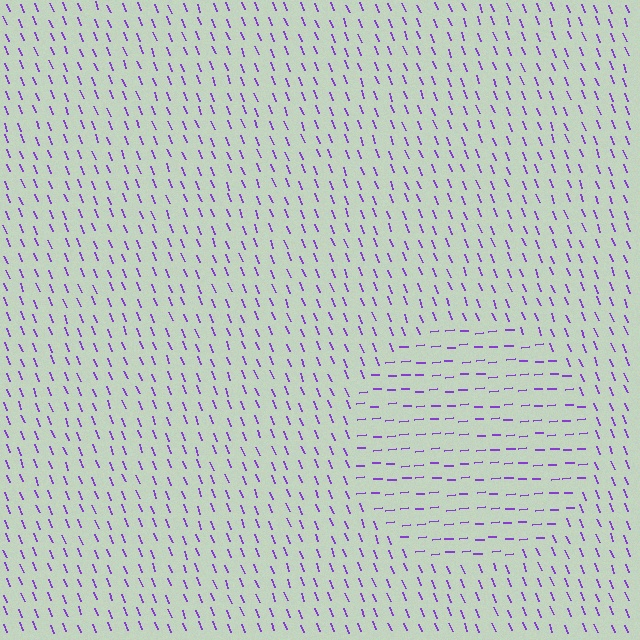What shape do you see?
I see a circle.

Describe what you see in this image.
The image is filled with small purple line segments. A circle region in the image has lines oriented differently from the surrounding lines, creating a visible texture boundary.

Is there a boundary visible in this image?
Yes, there is a texture boundary formed by a change in line orientation.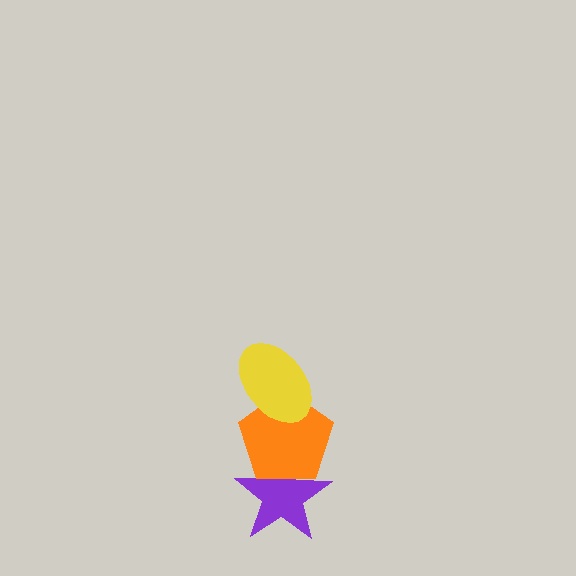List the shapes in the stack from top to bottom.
From top to bottom: the yellow ellipse, the orange pentagon, the purple star.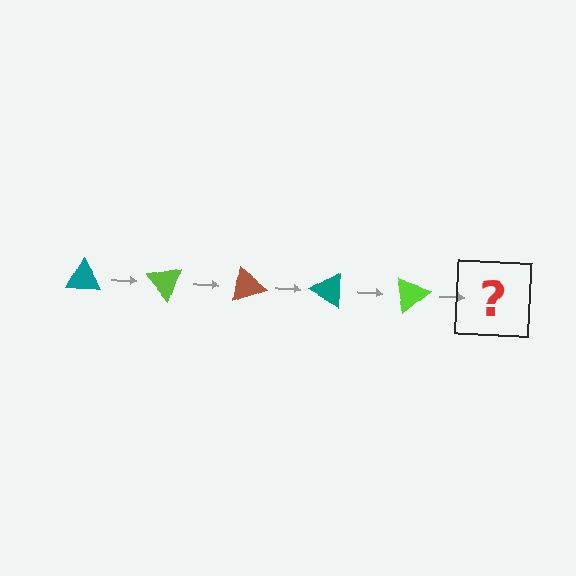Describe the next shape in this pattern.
It should be a brown triangle, rotated 250 degrees from the start.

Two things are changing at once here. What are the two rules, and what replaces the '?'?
The two rules are that it rotates 50 degrees each step and the color cycles through teal, lime, and brown. The '?' should be a brown triangle, rotated 250 degrees from the start.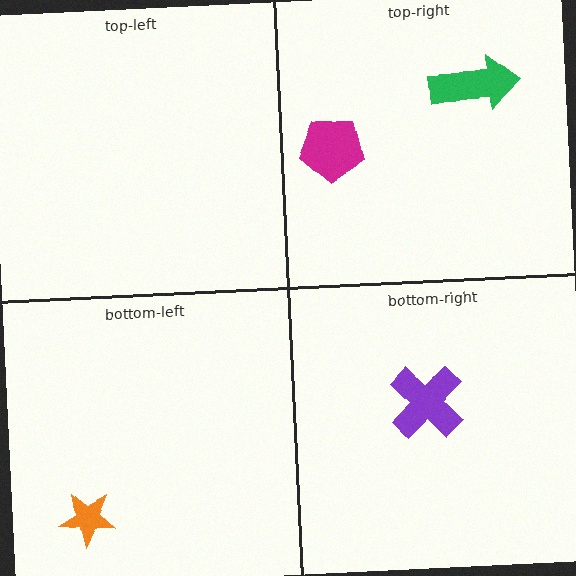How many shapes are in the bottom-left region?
1.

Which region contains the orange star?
The bottom-left region.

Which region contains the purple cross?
The bottom-right region.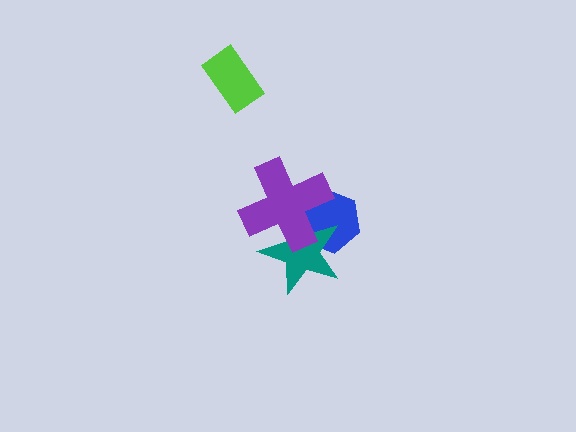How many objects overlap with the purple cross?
2 objects overlap with the purple cross.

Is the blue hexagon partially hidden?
Yes, it is partially covered by another shape.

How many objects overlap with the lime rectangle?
0 objects overlap with the lime rectangle.